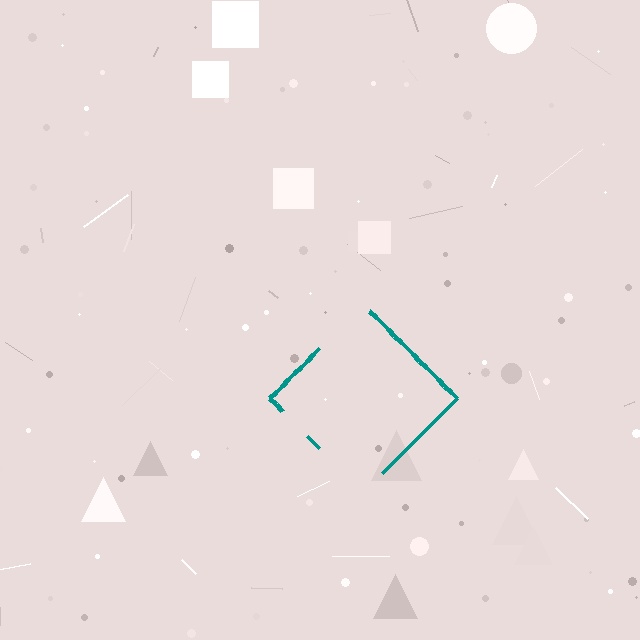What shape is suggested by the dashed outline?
The dashed outline suggests a diamond.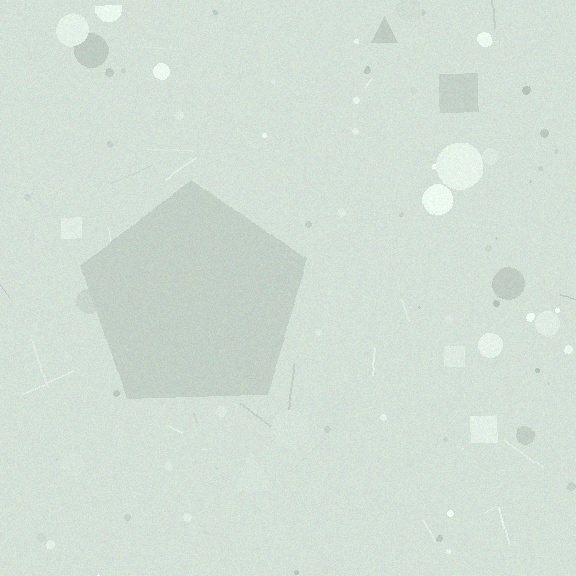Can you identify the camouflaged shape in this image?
The camouflaged shape is a pentagon.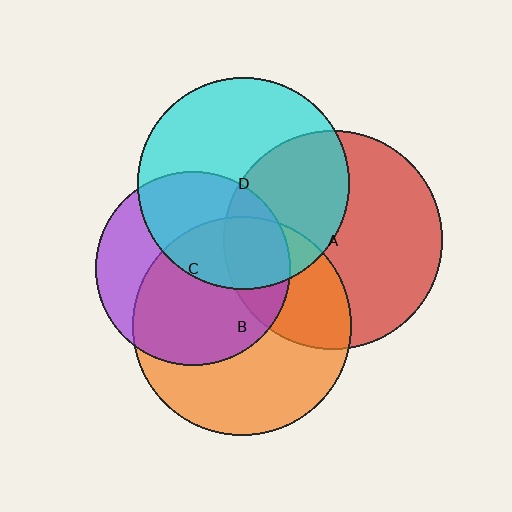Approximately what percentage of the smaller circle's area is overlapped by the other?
Approximately 60%.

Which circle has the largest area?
Circle A (red).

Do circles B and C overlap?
Yes.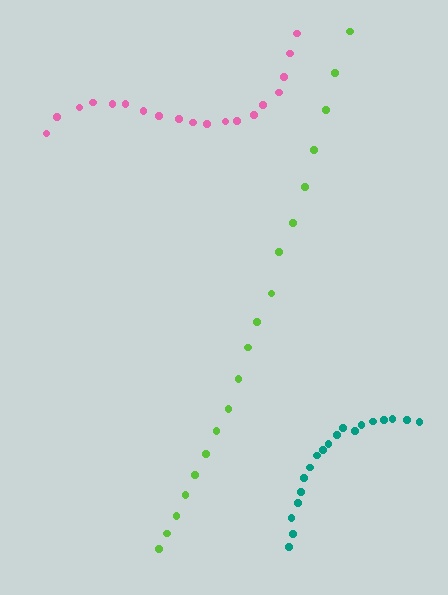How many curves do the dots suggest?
There are 3 distinct paths.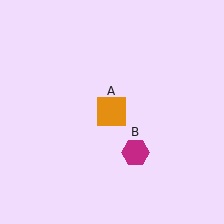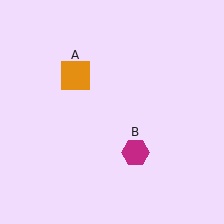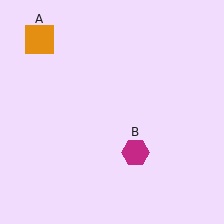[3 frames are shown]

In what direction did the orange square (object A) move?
The orange square (object A) moved up and to the left.